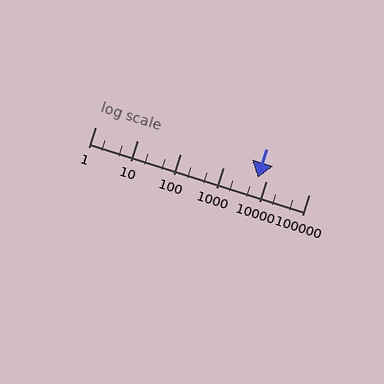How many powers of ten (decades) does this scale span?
The scale spans 5 decades, from 1 to 100000.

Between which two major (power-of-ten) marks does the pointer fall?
The pointer is between 1000 and 10000.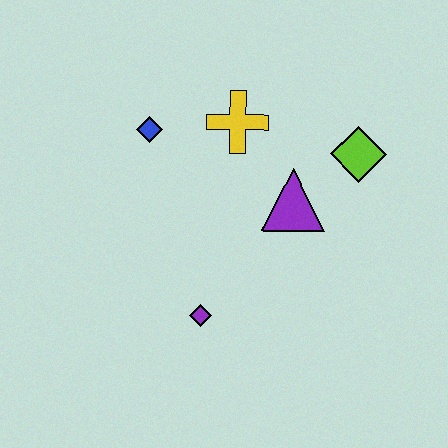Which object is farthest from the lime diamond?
The purple diamond is farthest from the lime diamond.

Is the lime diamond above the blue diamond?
No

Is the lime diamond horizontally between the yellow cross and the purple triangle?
No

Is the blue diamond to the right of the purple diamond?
No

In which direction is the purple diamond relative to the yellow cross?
The purple diamond is below the yellow cross.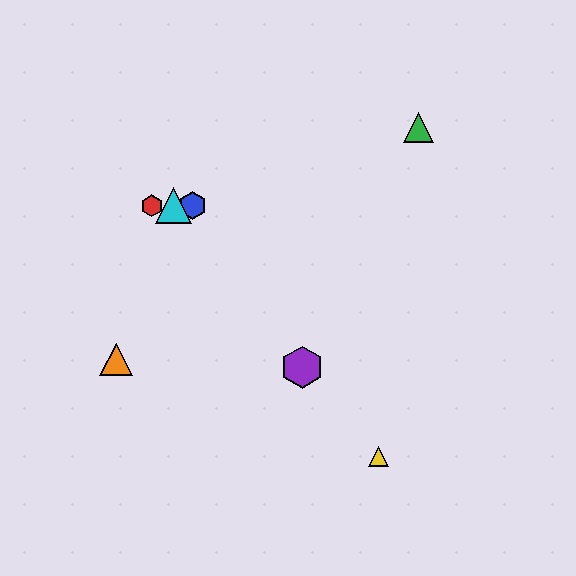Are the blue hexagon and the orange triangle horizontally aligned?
No, the blue hexagon is at y≈206 and the orange triangle is at y≈360.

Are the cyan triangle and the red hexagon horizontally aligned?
Yes, both are at y≈206.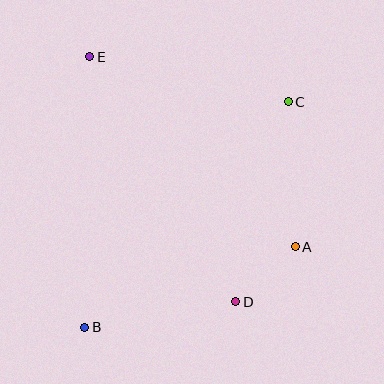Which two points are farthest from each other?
Points B and C are farthest from each other.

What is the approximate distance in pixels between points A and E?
The distance between A and E is approximately 280 pixels.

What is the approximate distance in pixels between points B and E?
The distance between B and E is approximately 270 pixels.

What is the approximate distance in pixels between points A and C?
The distance between A and C is approximately 145 pixels.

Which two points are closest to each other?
Points A and D are closest to each other.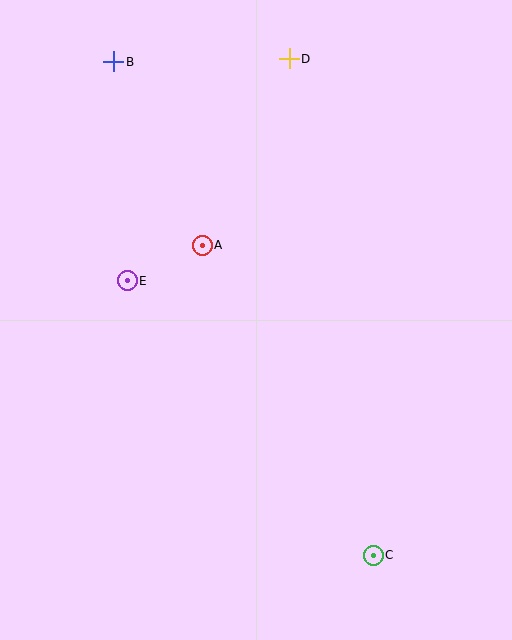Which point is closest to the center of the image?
Point A at (202, 245) is closest to the center.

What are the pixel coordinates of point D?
Point D is at (289, 59).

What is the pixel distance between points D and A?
The distance between D and A is 206 pixels.